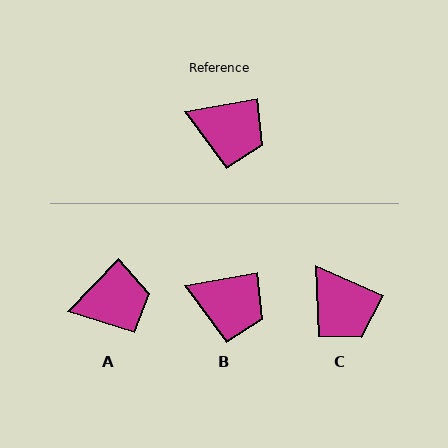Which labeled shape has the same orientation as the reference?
B.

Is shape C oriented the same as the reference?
No, it is off by about 34 degrees.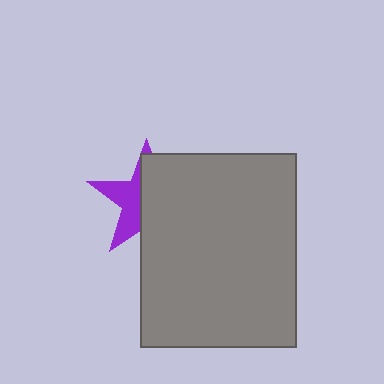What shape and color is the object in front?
The object in front is a gray rectangle.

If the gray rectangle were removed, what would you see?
You would see the complete purple star.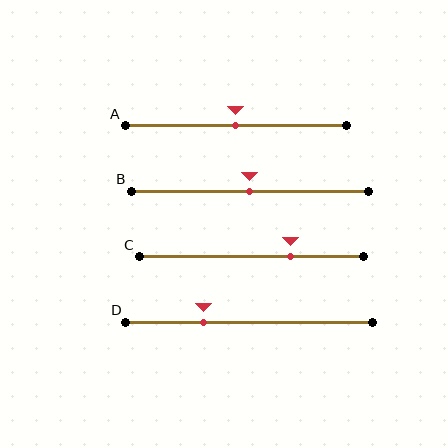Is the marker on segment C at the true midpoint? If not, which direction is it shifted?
No, the marker on segment C is shifted to the right by about 17% of the segment length.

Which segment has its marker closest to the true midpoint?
Segment A has its marker closest to the true midpoint.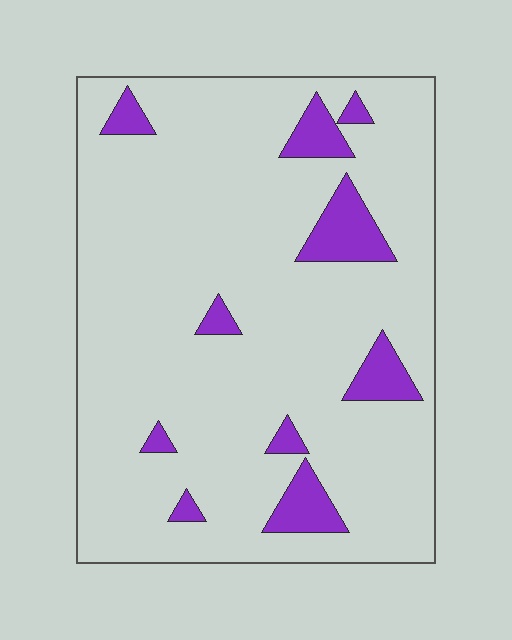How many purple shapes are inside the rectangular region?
10.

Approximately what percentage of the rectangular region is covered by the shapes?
Approximately 10%.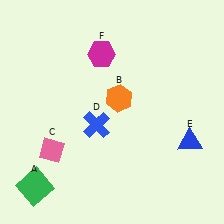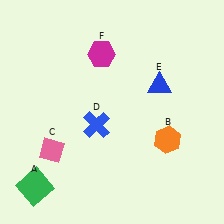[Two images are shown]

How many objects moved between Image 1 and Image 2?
2 objects moved between the two images.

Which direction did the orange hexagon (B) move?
The orange hexagon (B) moved right.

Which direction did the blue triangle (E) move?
The blue triangle (E) moved up.